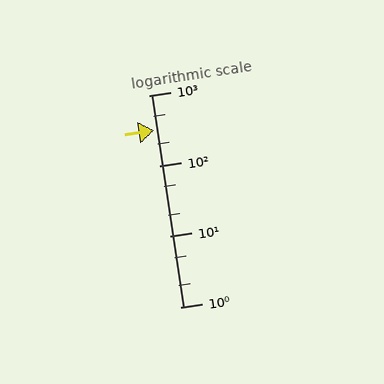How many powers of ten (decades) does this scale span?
The scale spans 3 decades, from 1 to 1000.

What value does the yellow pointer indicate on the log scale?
The pointer indicates approximately 320.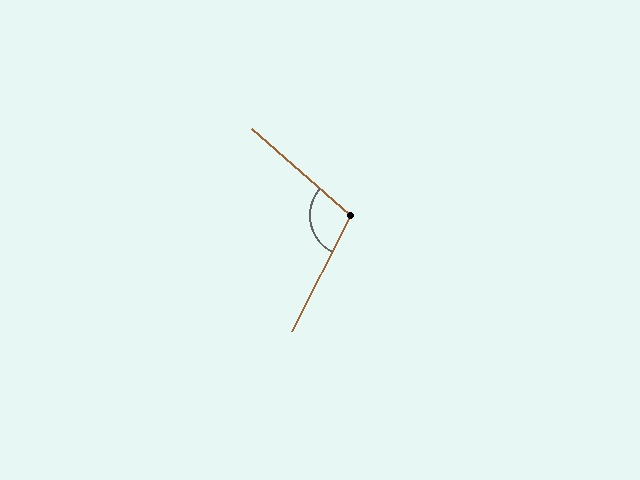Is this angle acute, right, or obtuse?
It is obtuse.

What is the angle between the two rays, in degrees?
Approximately 105 degrees.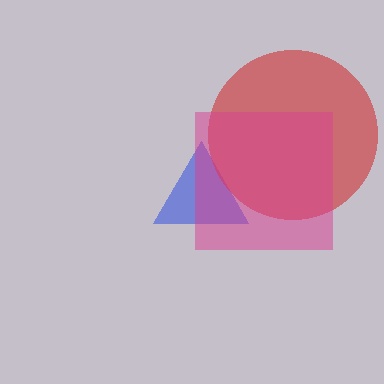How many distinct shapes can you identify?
There are 3 distinct shapes: a blue triangle, a red circle, a magenta square.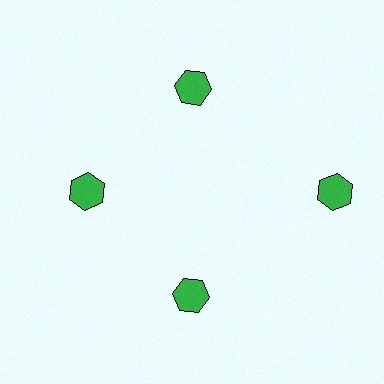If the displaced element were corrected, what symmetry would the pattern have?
It would have 4-fold rotational symmetry — the pattern would map onto itself every 90 degrees.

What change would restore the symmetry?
The symmetry would be restored by moving it inward, back onto the ring so that all 4 hexagons sit at equal angles and equal distance from the center.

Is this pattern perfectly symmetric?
No. The 4 green hexagons are arranged in a ring, but one element near the 3 o'clock position is pushed outward from the center, breaking the 4-fold rotational symmetry.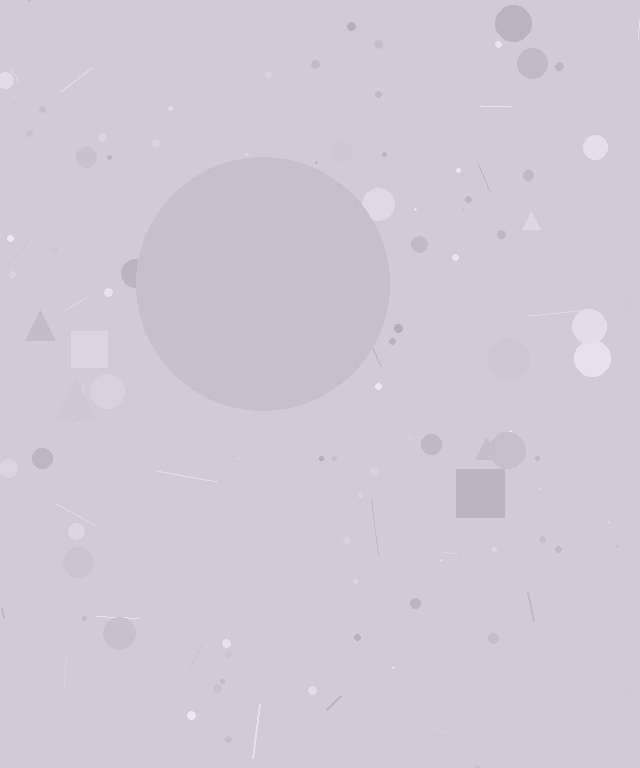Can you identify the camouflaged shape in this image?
The camouflaged shape is a circle.